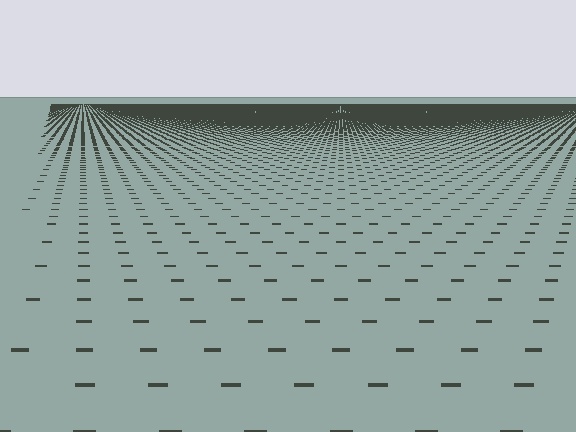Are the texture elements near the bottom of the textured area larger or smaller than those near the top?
Larger. Near the bottom, elements are closer to the viewer and appear at a bigger on-screen size.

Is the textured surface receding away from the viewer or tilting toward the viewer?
The surface is receding away from the viewer. Texture elements get smaller and denser toward the top.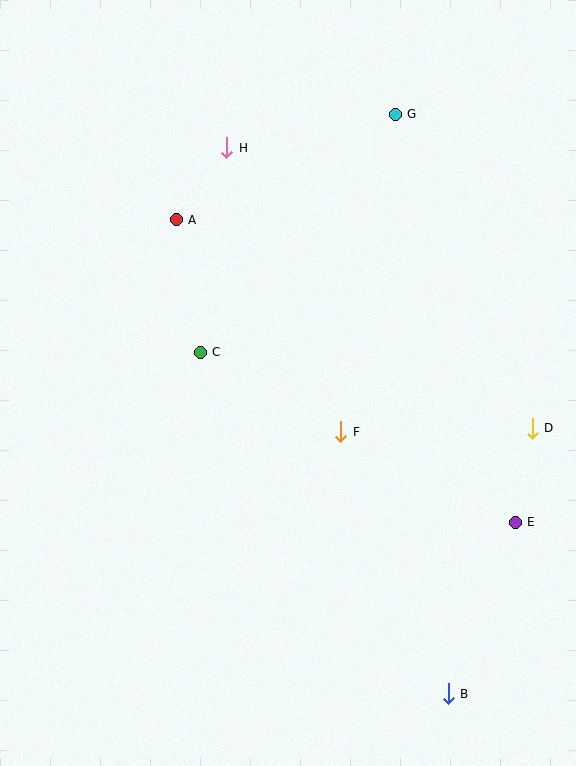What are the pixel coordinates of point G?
Point G is at (395, 114).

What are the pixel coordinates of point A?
Point A is at (176, 220).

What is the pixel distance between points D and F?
The distance between D and F is 192 pixels.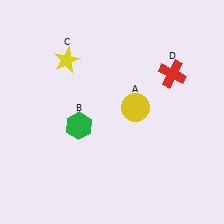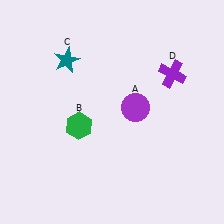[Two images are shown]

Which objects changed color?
A changed from yellow to purple. C changed from yellow to teal. D changed from red to purple.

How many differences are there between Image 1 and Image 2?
There are 3 differences between the two images.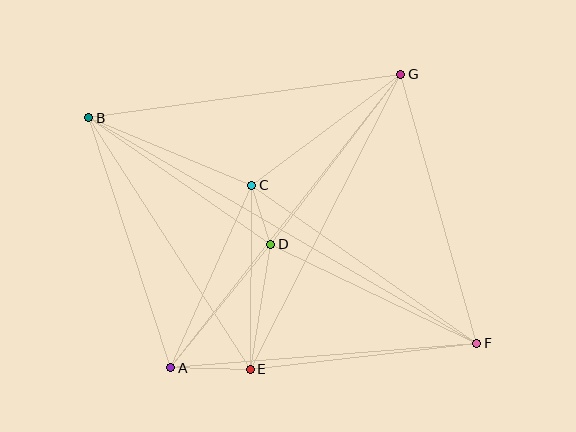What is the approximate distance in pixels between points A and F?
The distance between A and F is approximately 307 pixels.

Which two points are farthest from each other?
Points B and F are farthest from each other.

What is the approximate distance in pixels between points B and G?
The distance between B and G is approximately 315 pixels.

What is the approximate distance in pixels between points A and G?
The distance between A and G is approximately 373 pixels.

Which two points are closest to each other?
Points C and D are closest to each other.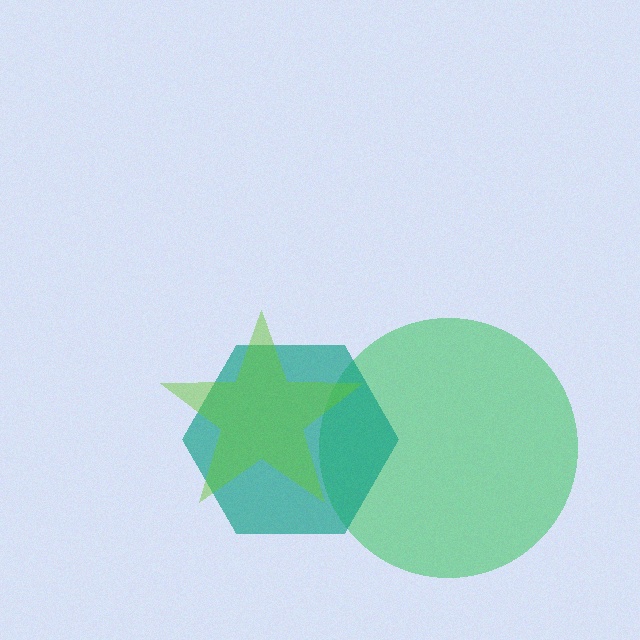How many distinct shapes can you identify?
There are 3 distinct shapes: a green circle, a teal hexagon, a lime star.